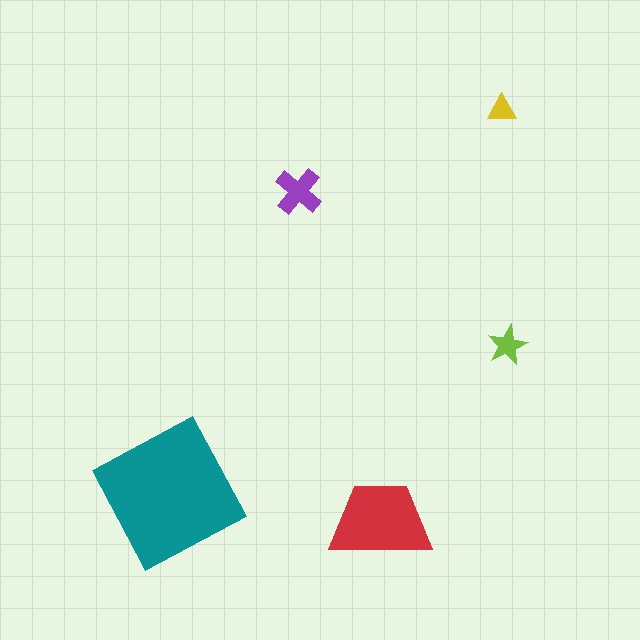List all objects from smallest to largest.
The yellow triangle, the lime star, the purple cross, the red trapezoid, the teal square.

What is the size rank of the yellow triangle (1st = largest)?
5th.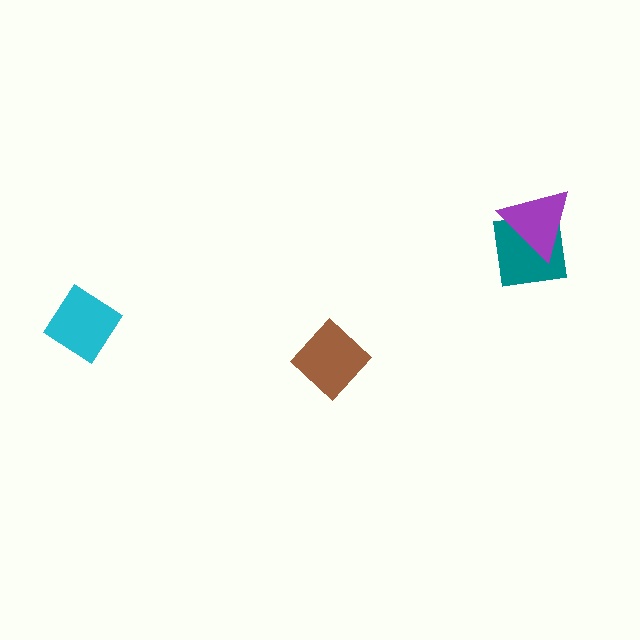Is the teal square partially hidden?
Yes, it is partially covered by another shape.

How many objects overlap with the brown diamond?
0 objects overlap with the brown diamond.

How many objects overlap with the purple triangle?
1 object overlaps with the purple triangle.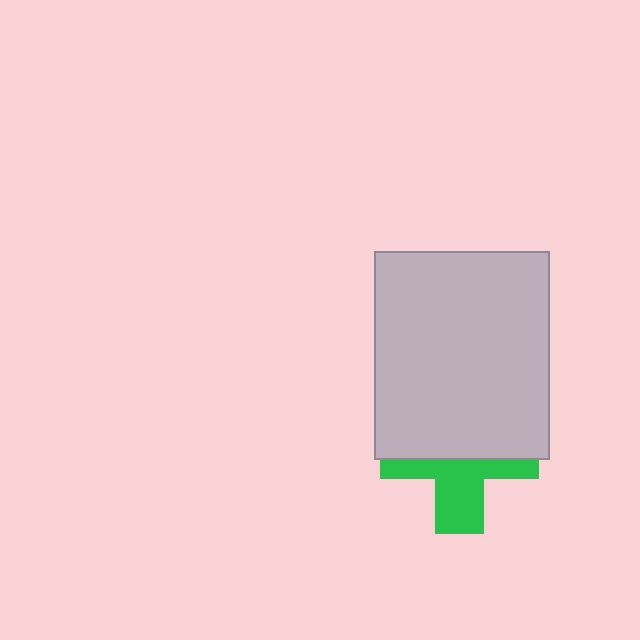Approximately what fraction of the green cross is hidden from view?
Roughly 56% of the green cross is hidden behind the light gray rectangle.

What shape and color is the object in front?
The object in front is a light gray rectangle.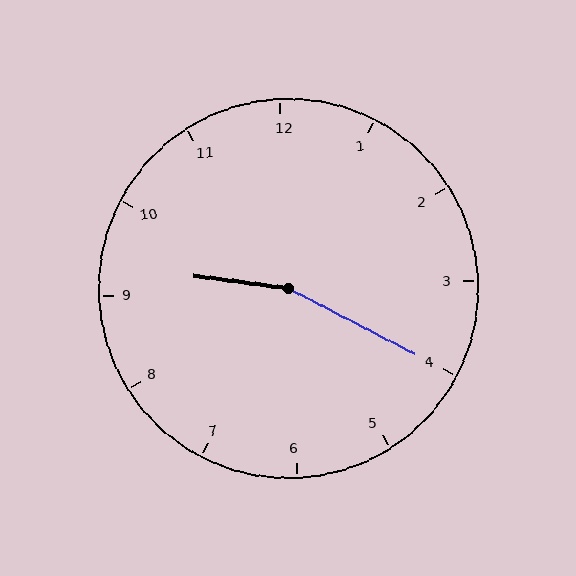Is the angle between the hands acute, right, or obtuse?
It is obtuse.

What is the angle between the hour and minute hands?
Approximately 160 degrees.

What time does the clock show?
9:20.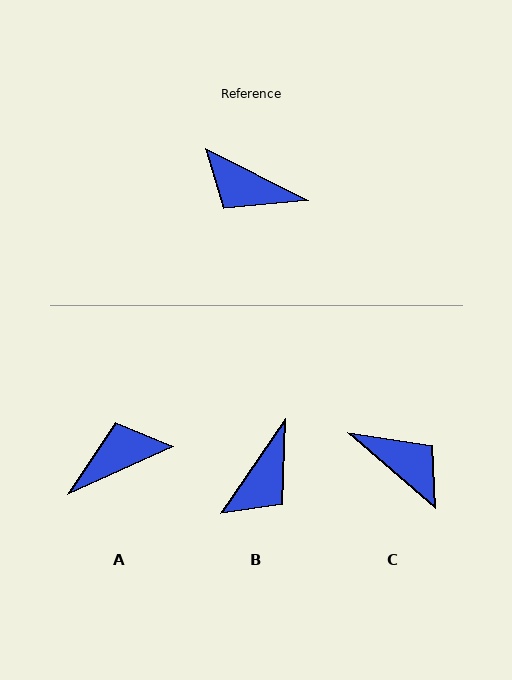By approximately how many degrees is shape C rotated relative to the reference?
Approximately 166 degrees counter-clockwise.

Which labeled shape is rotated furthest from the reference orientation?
C, about 166 degrees away.